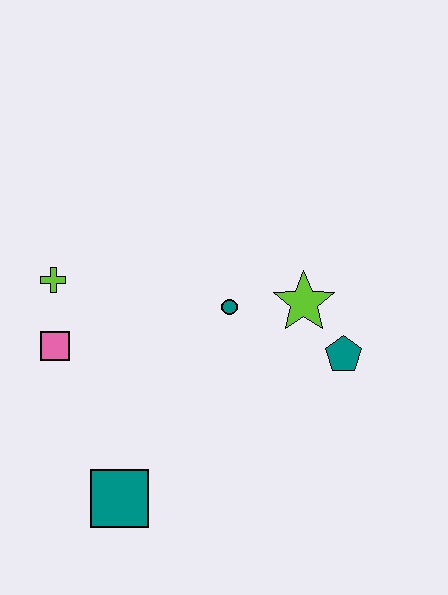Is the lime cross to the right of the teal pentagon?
No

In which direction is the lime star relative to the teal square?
The lime star is above the teal square.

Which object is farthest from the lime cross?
The teal pentagon is farthest from the lime cross.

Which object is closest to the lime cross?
The pink square is closest to the lime cross.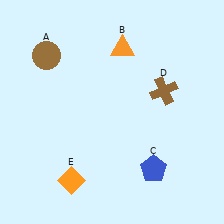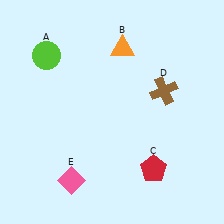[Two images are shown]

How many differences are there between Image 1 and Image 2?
There are 3 differences between the two images.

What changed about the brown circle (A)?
In Image 1, A is brown. In Image 2, it changed to lime.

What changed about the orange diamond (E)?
In Image 1, E is orange. In Image 2, it changed to pink.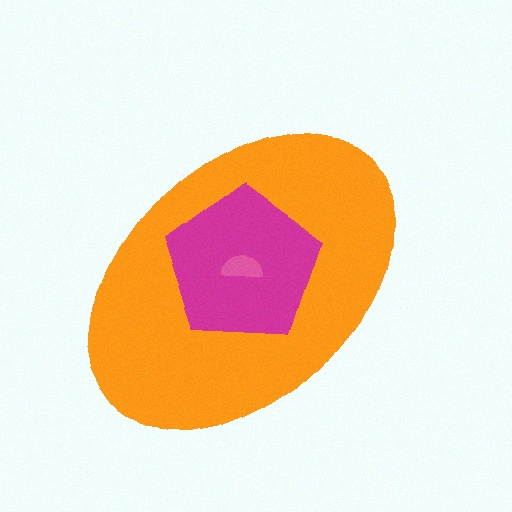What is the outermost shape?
The orange ellipse.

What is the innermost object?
The pink semicircle.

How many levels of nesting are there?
3.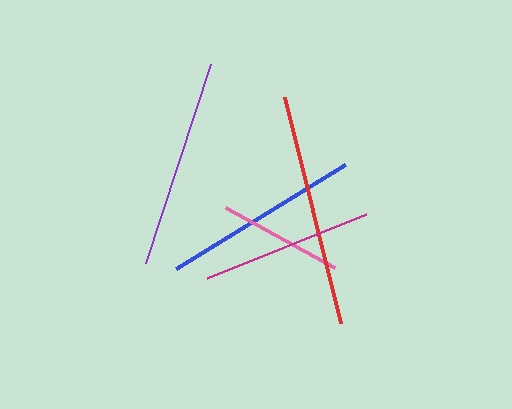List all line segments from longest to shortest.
From longest to shortest: red, purple, blue, magenta, pink.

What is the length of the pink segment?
The pink segment is approximately 124 pixels long.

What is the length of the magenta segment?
The magenta segment is approximately 171 pixels long.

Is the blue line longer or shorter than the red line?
The red line is longer than the blue line.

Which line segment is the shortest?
The pink line is the shortest at approximately 124 pixels.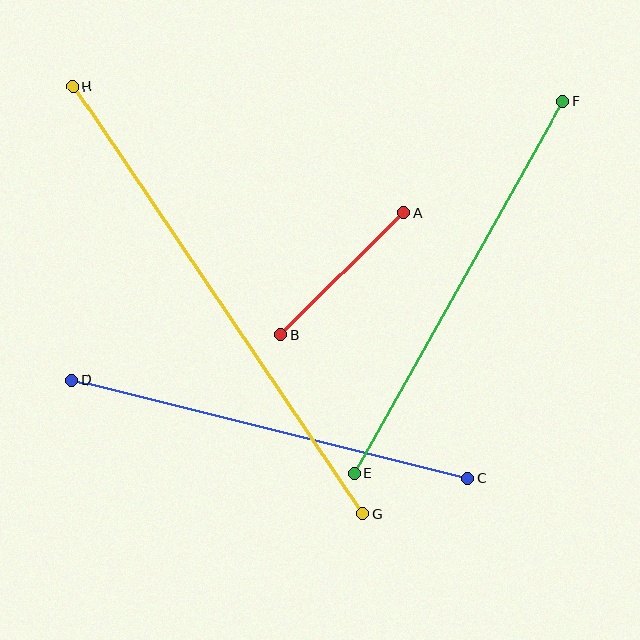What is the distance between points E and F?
The distance is approximately 426 pixels.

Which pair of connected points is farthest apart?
Points G and H are farthest apart.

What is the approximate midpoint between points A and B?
The midpoint is at approximately (342, 274) pixels.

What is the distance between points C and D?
The distance is approximately 408 pixels.